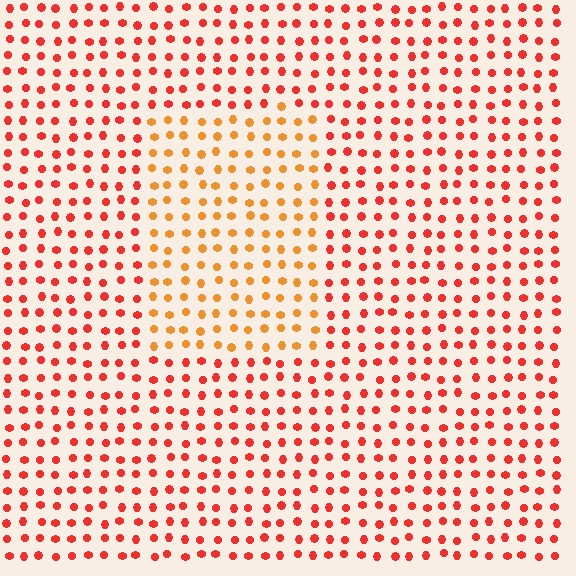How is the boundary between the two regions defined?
The boundary is defined purely by a slight shift in hue (about 31 degrees). Spacing, size, and orientation are identical on both sides.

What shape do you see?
I see a rectangle.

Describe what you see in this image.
The image is filled with small red elements in a uniform arrangement. A rectangle-shaped region is visible where the elements are tinted to a slightly different hue, forming a subtle color boundary.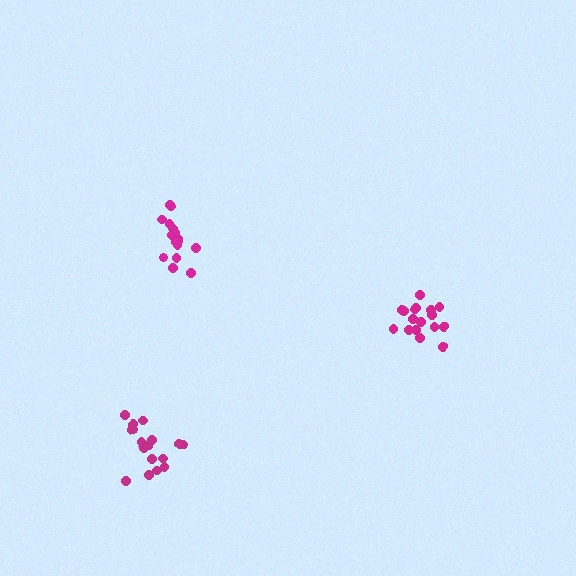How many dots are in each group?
Group 1: 16 dots, Group 2: 18 dots, Group 3: 18 dots (52 total).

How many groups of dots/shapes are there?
There are 3 groups.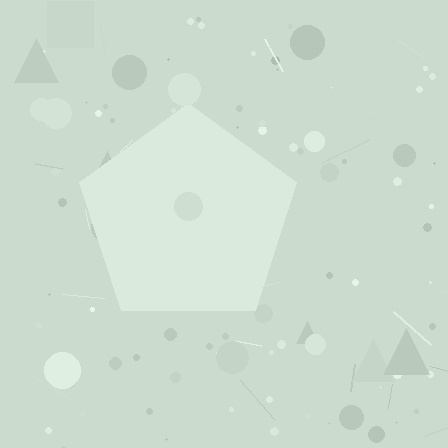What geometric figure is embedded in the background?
A pentagon is embedded in the background.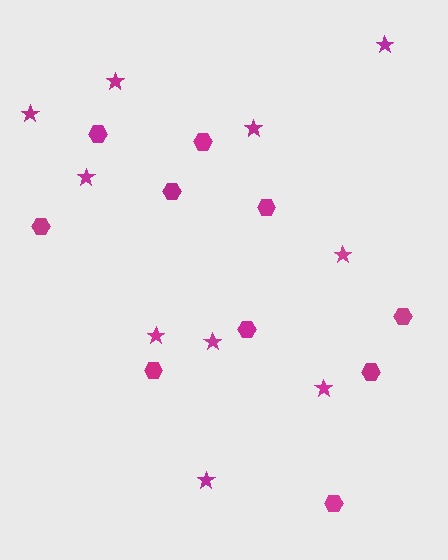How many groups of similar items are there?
There are 2 groups: one group of stars (10) and one group of hexagons (10).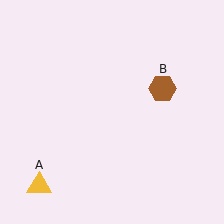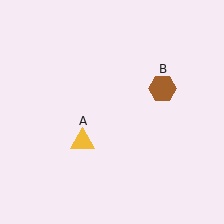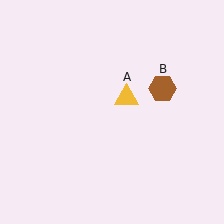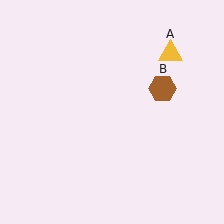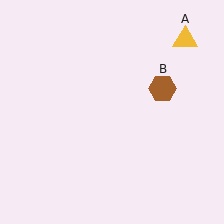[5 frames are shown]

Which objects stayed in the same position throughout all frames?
Brown hexagon (object B) remained stationary.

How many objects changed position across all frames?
1 object changed position: yellow triangle (object A).